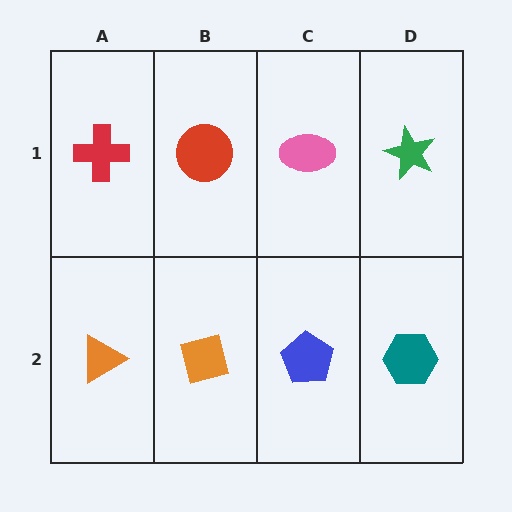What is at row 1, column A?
A red cross.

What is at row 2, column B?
An orange square.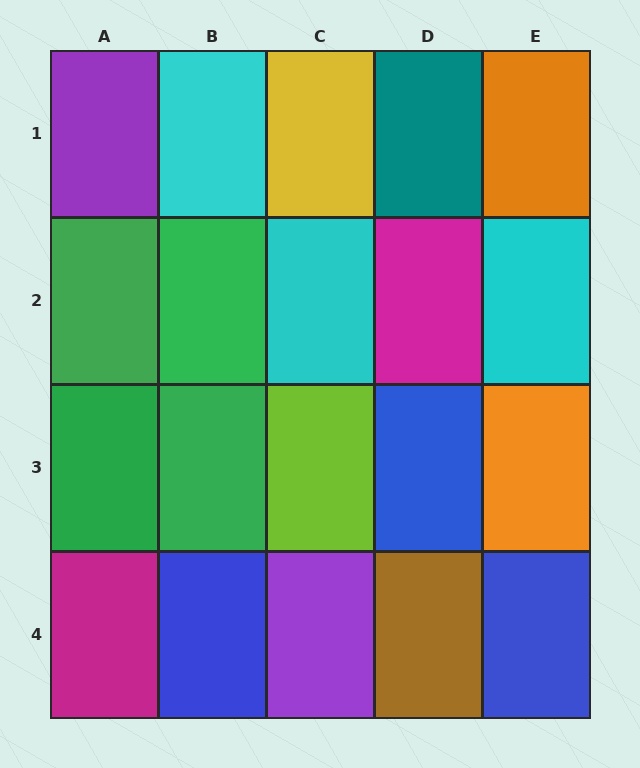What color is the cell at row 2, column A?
Green.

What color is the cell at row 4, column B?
Blue.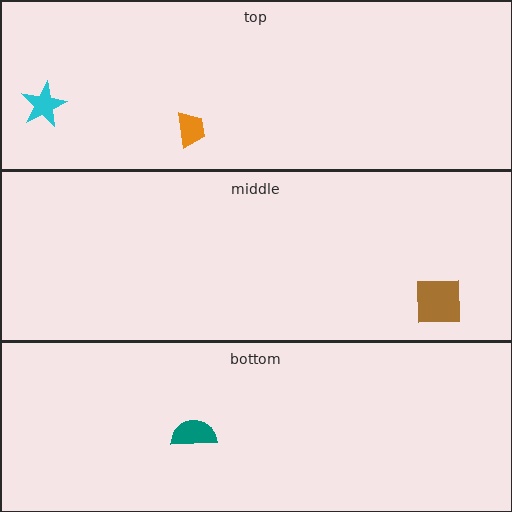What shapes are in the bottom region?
The teal semicircle.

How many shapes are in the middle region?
1.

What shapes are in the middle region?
The brown square.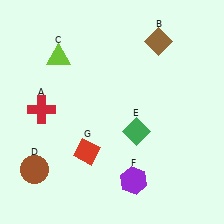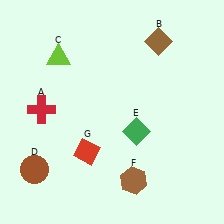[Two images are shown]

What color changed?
The hexagon (F) changed from purple in Image 1 to brown in Image 2.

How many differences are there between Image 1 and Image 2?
There is 1 difference between the two images.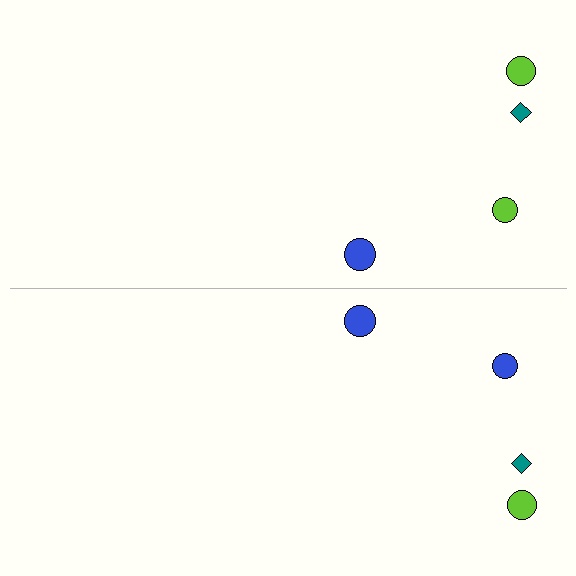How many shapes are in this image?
There are 8 shapes in this image.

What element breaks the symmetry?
The blue circle on the bottom side breaks the symmetry — its mirror counterpart is lime.